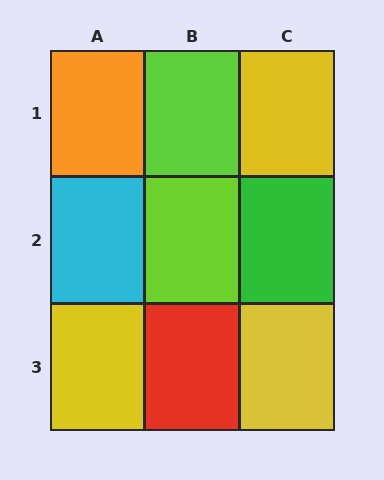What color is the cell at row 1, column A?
Orange.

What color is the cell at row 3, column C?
Yellow.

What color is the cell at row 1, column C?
Yellow.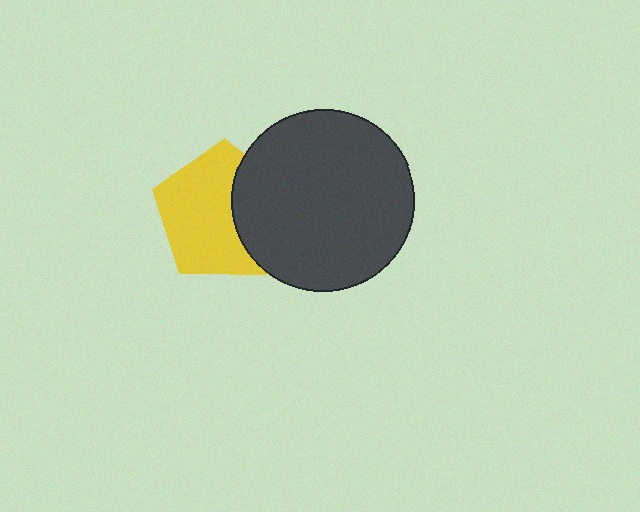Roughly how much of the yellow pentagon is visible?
Most of it is visible (roughly 66%).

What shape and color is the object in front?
The object in front is a dark gray circle.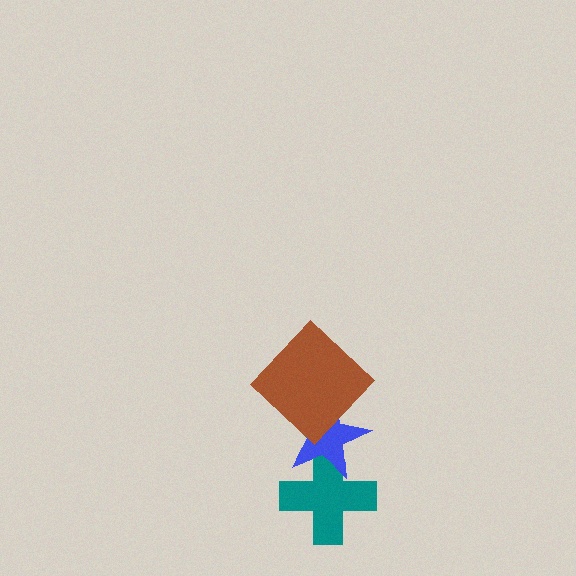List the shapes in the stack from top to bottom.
From top to bottom: the brown diamond, the blue star, the teal cross.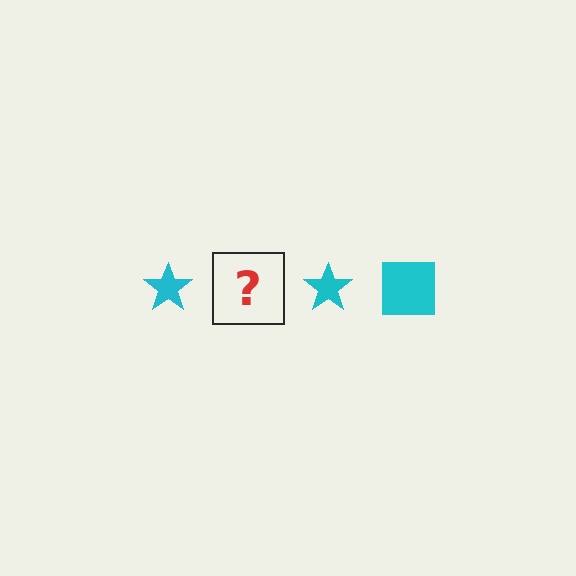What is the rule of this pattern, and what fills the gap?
The rule is that the pattern cycles through star, square shapes in cyan. The gap should be filled with a cyan square.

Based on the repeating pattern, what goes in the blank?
The blank should be a cyan square.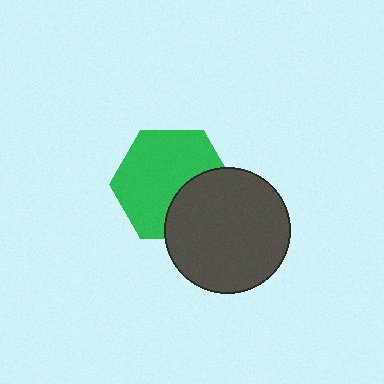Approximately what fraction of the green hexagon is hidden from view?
Roughly 32% of the green hexagon is hidden behind the dark gray circle.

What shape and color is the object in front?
The object in front is a dark gray circle.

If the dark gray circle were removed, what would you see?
You would see the complete green hexagon.